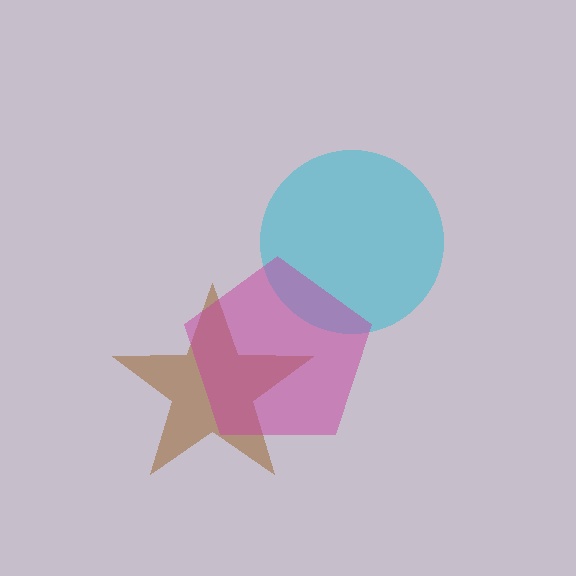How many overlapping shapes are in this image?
There are 3 overlapping shapes in the image.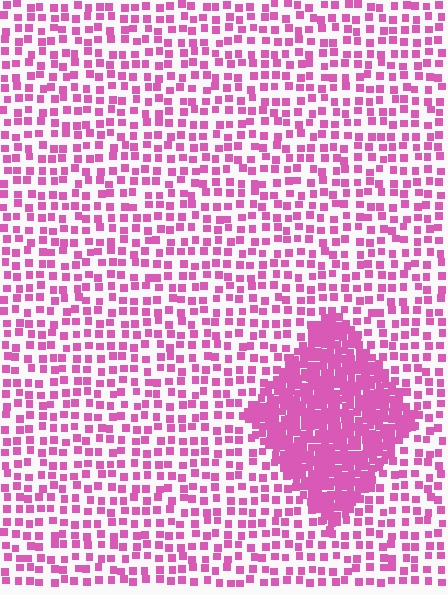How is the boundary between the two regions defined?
The boundary is defined by a change in element density (approximately 3.0x ratio). All elements are the same color, size, and shape.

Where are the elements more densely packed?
The elements are more densely packed inside the diamond boundary.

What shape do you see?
I see a diamond.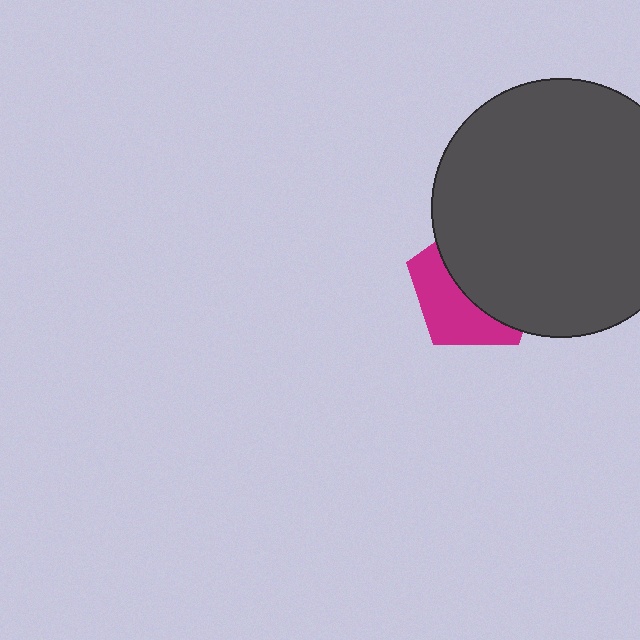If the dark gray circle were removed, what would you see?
You would see the complete magenta pentagon.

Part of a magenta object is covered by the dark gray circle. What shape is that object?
It is a pentagon.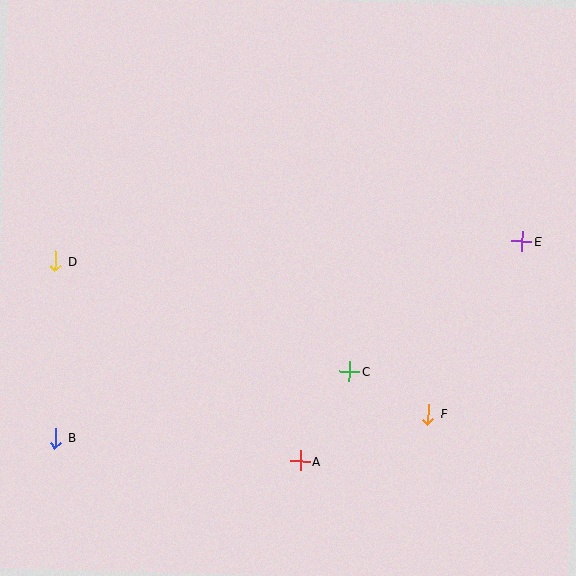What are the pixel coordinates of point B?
Point B is at (55, 438).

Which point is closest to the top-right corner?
Point E is closest to the top-right corner.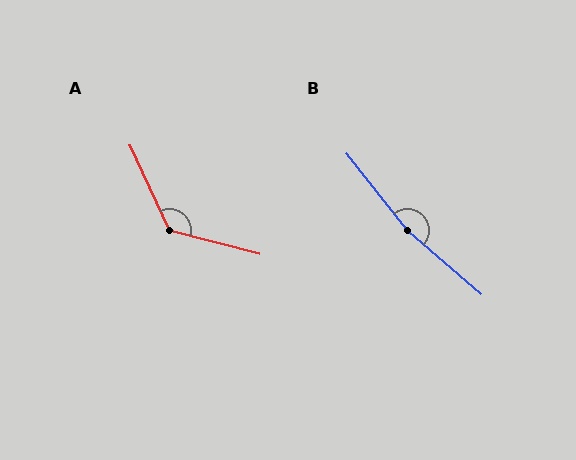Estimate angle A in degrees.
Approximately 129 degrees.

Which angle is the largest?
B, at approximately 169 degrees.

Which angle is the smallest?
A, at approximately 129 degrees.